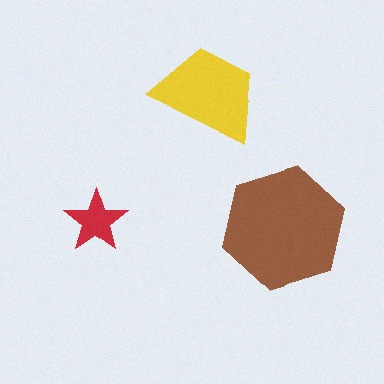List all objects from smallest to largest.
The red star, the yellow trapezoid, the brown hexagon.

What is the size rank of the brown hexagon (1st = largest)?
1st.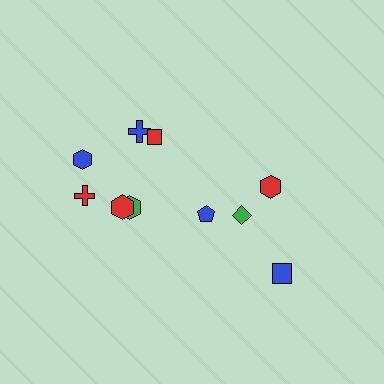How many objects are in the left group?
There are 6 objects.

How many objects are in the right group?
There are 4 objects.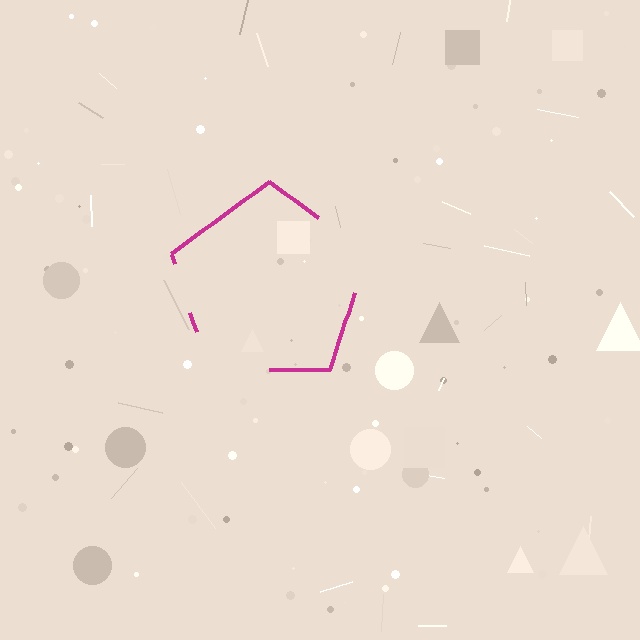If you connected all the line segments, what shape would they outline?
They would outline a pentagon.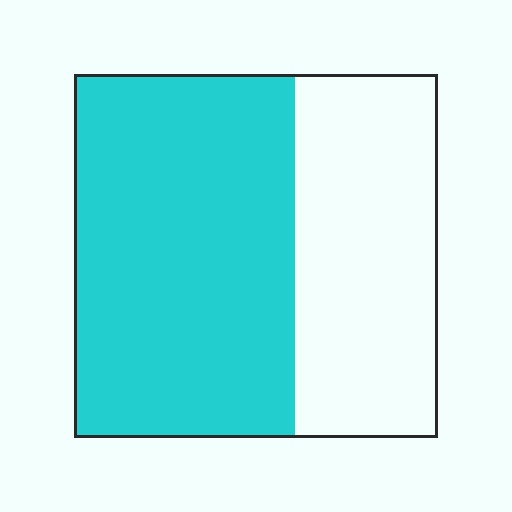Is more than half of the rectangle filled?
Yes.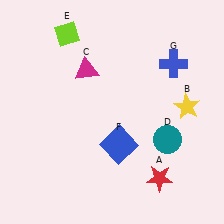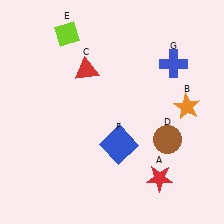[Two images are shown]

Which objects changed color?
B changed from yellow to orange. C changed from magenta to red. D changed from teal to brown.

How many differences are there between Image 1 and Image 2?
There are 3 differences between the two images.